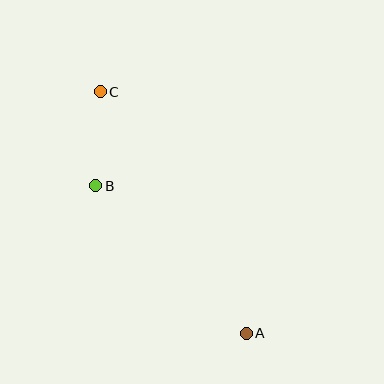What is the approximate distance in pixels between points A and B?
The distance between A and B is approximately 211 pixels.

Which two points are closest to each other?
Points B and C are closest to each other.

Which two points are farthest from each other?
Points A and C are farthest from each other.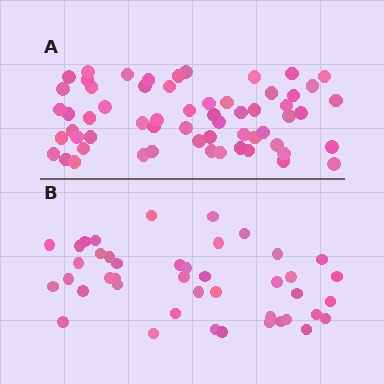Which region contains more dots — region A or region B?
Region A (the top region) has more dots.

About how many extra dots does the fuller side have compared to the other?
Region A has approximately 15 more dots than region B.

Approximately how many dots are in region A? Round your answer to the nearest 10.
About 60 dots.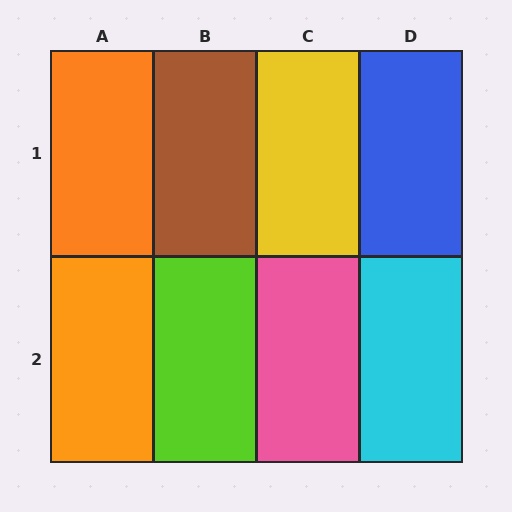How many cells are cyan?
1 cell is cyan.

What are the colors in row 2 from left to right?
Orange, lime, pink, cyan.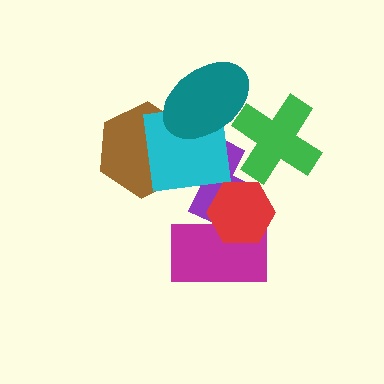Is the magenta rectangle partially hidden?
Yes, it is partially covered by another shape.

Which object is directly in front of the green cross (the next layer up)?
The purple cross is directly in front of the green cross.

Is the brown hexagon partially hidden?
Yes, it is partially covered by another shape.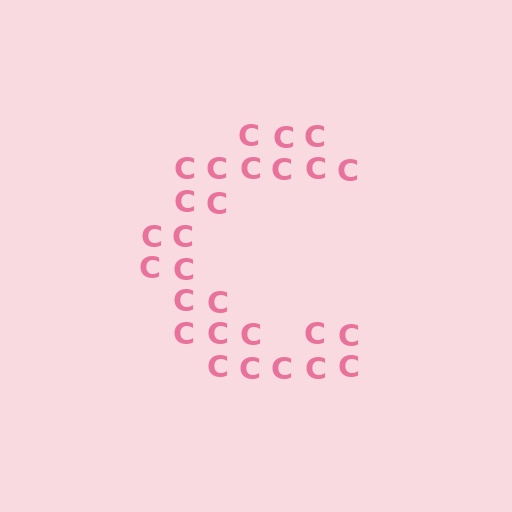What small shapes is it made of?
It is made of small letter C's.